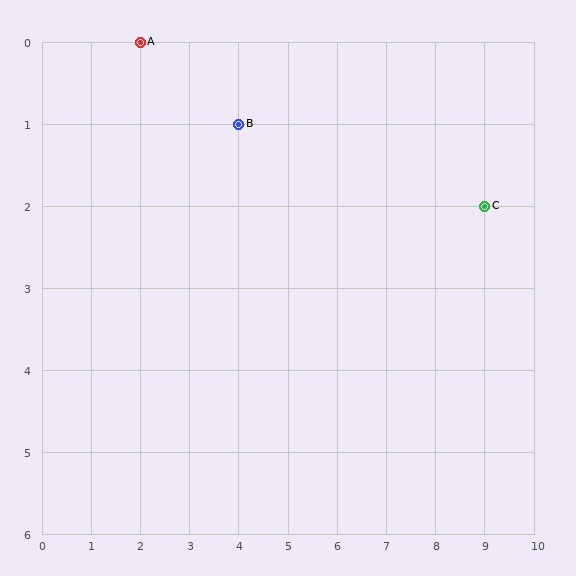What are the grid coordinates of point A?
Point A is at grid coordinates (2, 0).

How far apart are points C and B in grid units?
Points C and B are 5 columns and 1 row apart (about 5.1 grid units diagonally).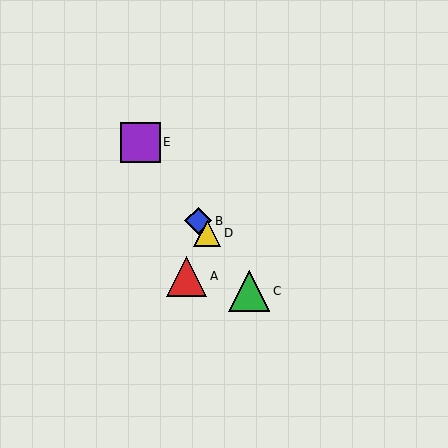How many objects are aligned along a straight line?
4 objects (B, C, D, E) are aligned along a straight line.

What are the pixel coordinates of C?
Object C is at (249, 291).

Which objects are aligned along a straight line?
Objects B, C, D, E are aligned along a straight line.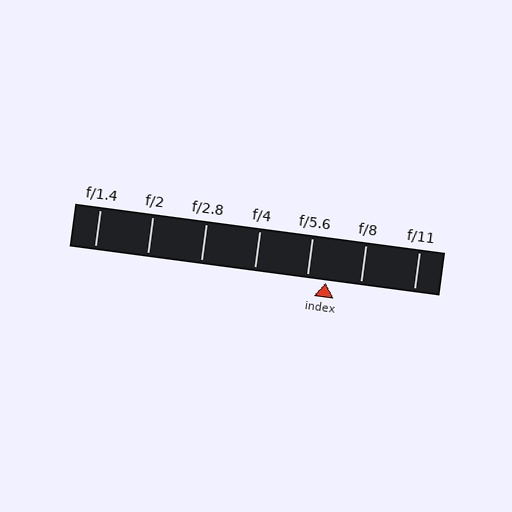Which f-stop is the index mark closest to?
The index mark is closest to f/5.6.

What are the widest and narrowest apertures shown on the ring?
The widest aperture shown is f/1.4 and the narrowest is f/11.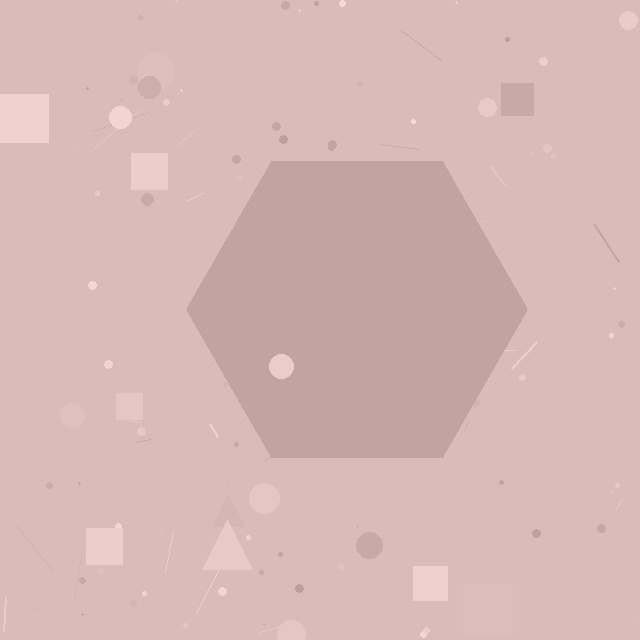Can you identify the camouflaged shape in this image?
The camouflaged shape is a hexagon.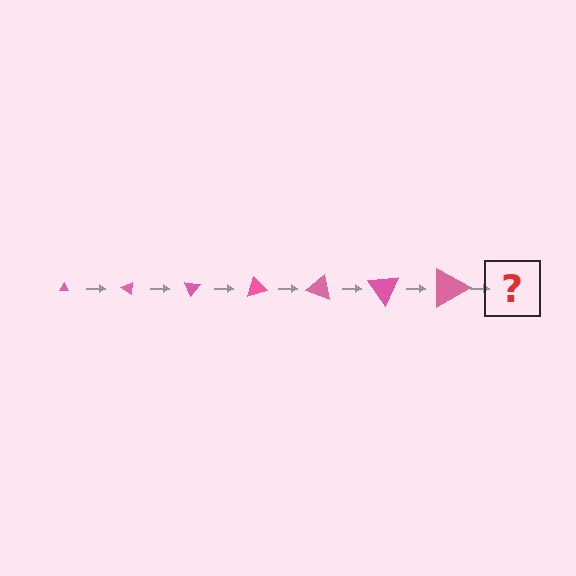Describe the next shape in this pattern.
It should be a triangle, larger than the previous one and rotated 245 degrees from the start.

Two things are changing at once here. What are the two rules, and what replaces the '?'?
The two rules are that the triangle grows larger each step and it rotates 35 degrees each step. The '?' should be a triangle, larger than the previous one and rotated 245 degrees from the start.